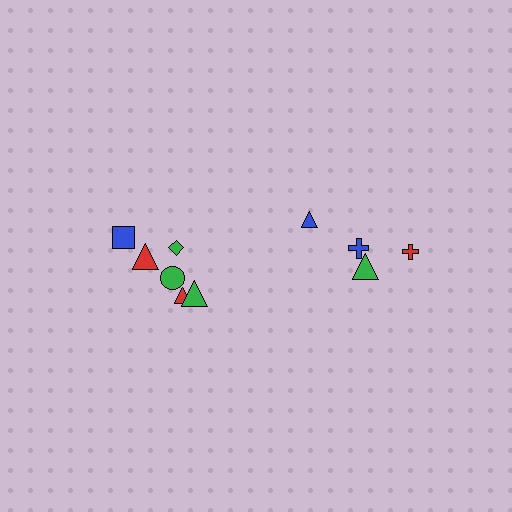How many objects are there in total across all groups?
There are 10 objects.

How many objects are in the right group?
There are 4 objects.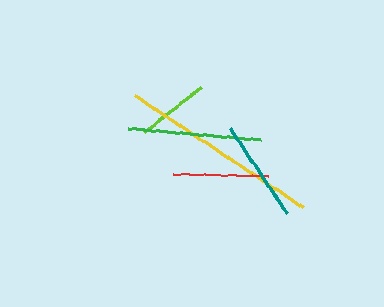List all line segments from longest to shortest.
From longest to shortest: yellow, green, teal, red, lime.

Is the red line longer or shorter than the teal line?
The teal line is longer than the red line.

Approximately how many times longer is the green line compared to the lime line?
The green line is approximately 1.8 times the length of the lime line.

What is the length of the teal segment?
The teal segment is approximately 101 pixels long.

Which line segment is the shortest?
The lime line is the shortest at approximately 73 pixels.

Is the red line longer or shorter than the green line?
The green line is longer than the red line.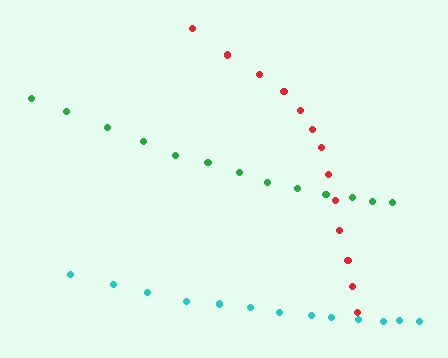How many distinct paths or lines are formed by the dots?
There are 3 distinct paths.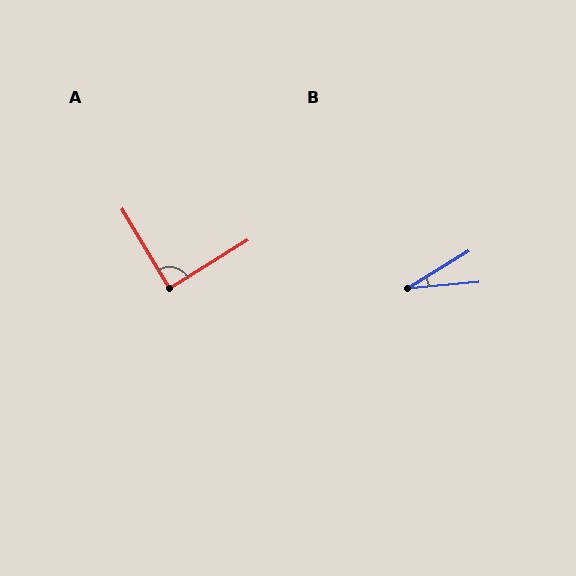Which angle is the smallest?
B, at approximately 26 degrees.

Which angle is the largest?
A, at approximately 89 degrees.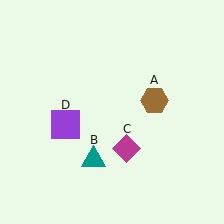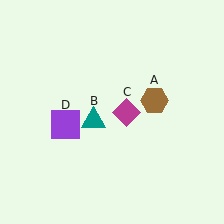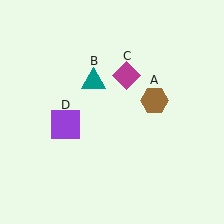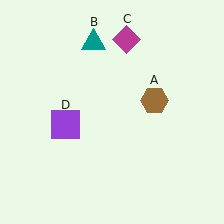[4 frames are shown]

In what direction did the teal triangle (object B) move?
The teal triangle (object B) moved up.